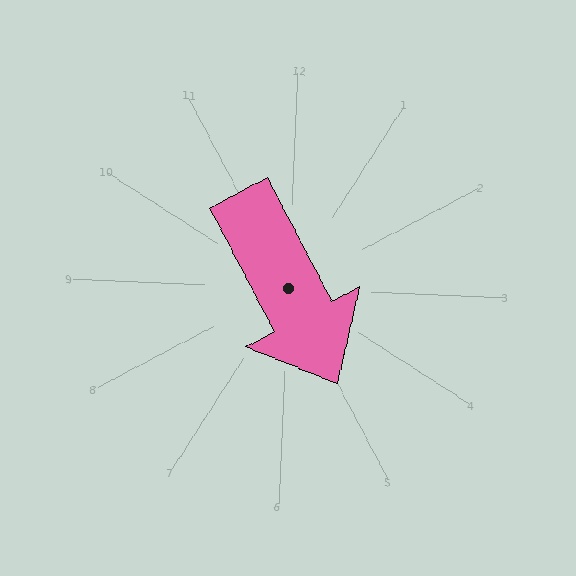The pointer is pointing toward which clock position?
Roughly 5 o'clock.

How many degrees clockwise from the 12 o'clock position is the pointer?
Approximately 150 degrees.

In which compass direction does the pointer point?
Southeast.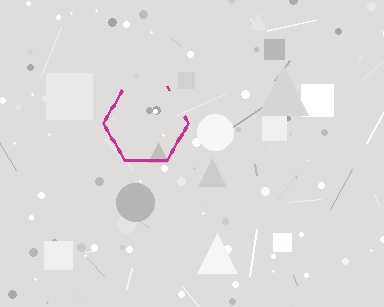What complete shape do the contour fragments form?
The contour fragments form a hexagon.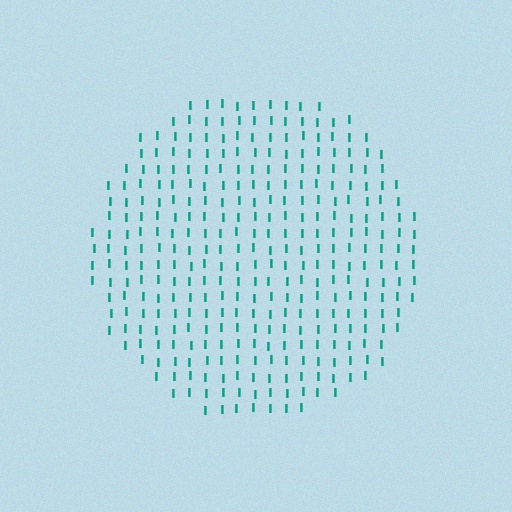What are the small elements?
The small elements are letter I's.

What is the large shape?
The large shape is a circle.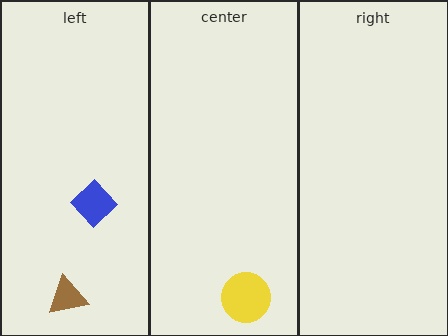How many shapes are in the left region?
2.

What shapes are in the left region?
The brown triangle, the blue diamond.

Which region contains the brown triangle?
The left region.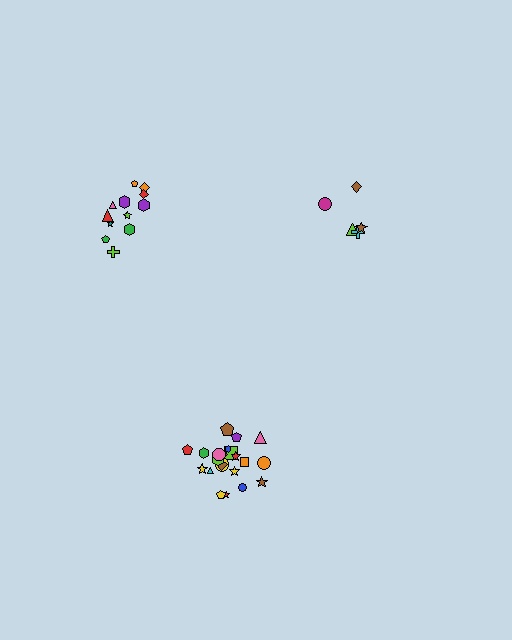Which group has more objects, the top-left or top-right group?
The top-left group.